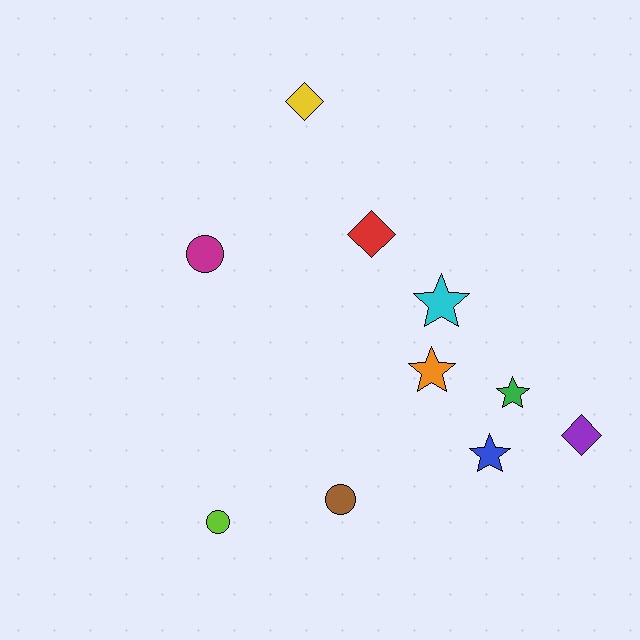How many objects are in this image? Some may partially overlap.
There are 10 objects.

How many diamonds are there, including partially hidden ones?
There are 3 diamonds.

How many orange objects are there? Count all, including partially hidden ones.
There is 1 orange object.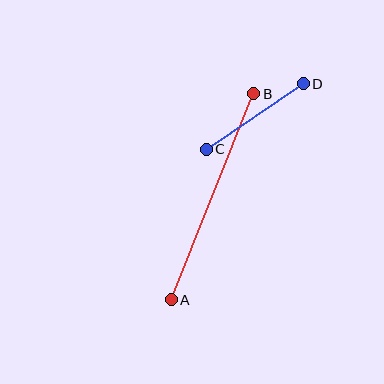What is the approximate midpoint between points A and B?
The midpoint is at approximately (213, 197) pixels.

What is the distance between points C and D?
The distance is approximately 117 pixels.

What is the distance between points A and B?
The distance is approximately 222 pixels.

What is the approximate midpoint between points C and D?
The midpoint is at approximately (255, 117) pixels.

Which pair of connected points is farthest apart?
Points A and B are farthest apart.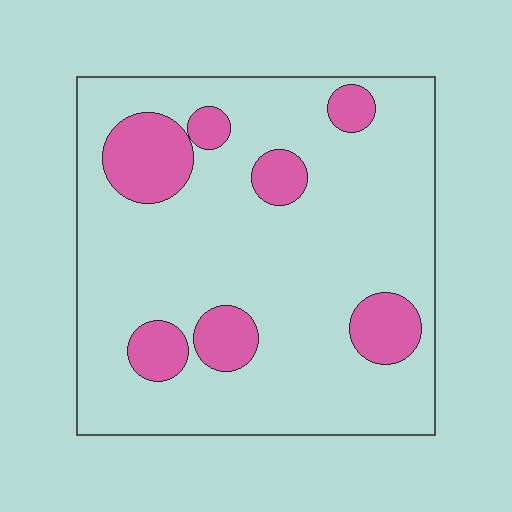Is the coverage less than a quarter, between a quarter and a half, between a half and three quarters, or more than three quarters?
Less than a quarter.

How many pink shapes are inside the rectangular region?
7.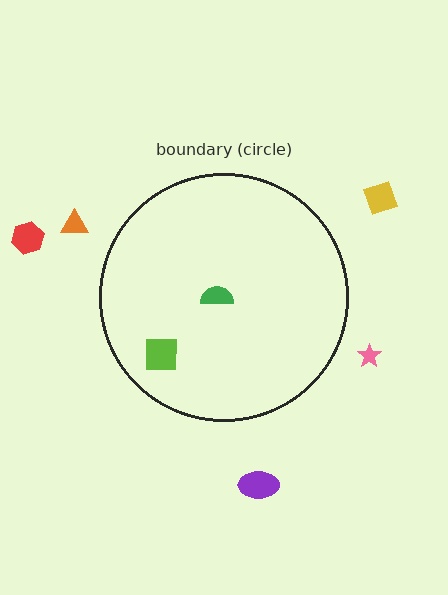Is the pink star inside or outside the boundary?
Outside.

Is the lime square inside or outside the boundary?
Inside.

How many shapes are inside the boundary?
2 inside, 5 outside.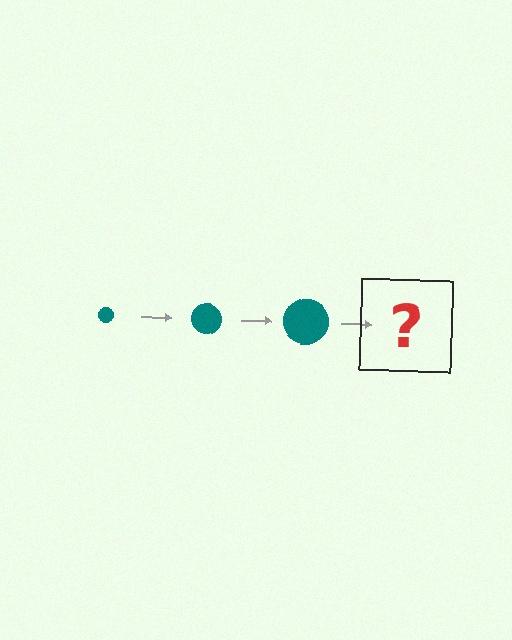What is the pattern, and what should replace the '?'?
The pattern is that the circle gets progressively larger each step. The '?' should be a teal circle, larger than the previous one.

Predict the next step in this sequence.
The next step is a teal circle, larger than the previous one.